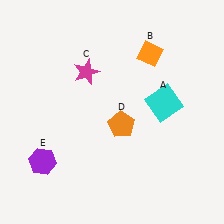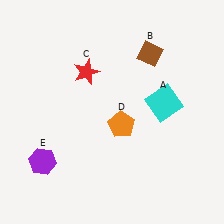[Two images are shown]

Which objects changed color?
B changed from orange to brown. C changed from magenta to red.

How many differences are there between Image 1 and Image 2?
There are 2 differences between the two images.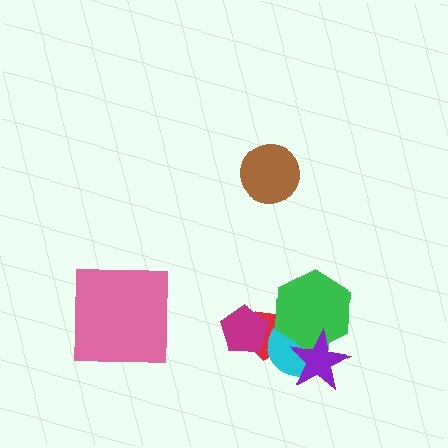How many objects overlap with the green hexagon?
3 objects overlap with the green hexagon.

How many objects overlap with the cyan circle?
3 objects overlap with the cyan circle.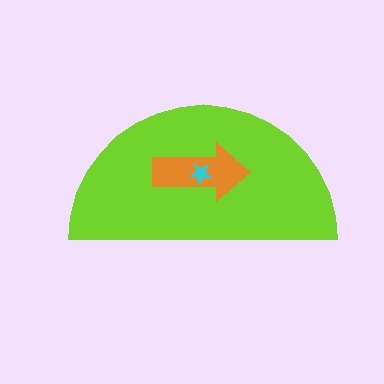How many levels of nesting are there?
3.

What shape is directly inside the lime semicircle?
The orange arrow.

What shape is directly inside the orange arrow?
The cyan star.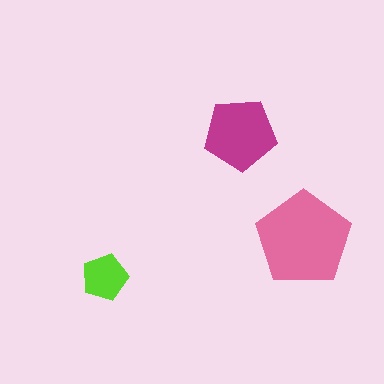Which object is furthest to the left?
The lime pentagon is leftmost.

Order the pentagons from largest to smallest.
the pink one, the magenta one, the lime one.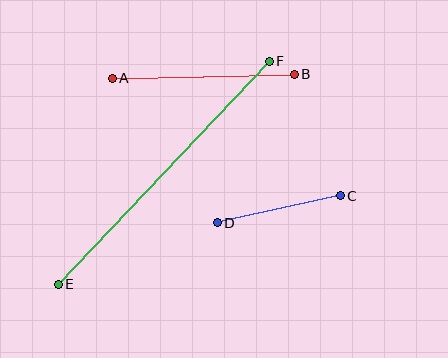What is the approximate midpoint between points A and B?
The midpoint is at approximately (203, 76) pixels.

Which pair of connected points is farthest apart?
Points E and F are farthest apart.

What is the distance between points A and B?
The distance is approximately 182 pixels.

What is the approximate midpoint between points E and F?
The midpoint is at approximately (164, 173) pixels.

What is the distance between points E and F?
The distance is approximately 307 pixels.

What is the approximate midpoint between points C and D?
The midpoint is at approximately (279, 209) pixels.